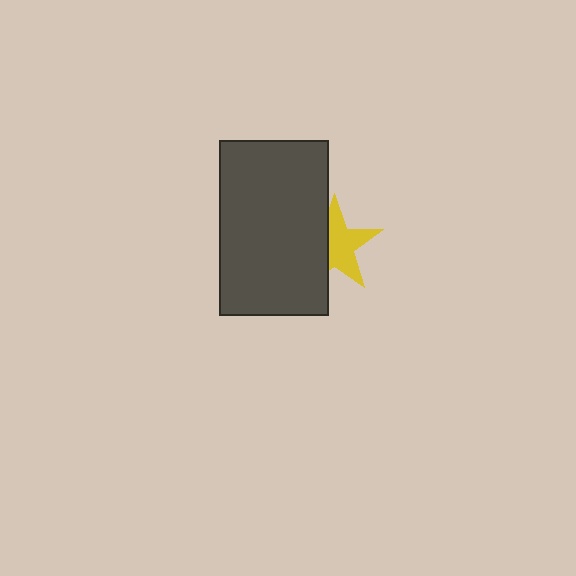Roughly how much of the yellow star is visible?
About half of it is visible (roughly 60%).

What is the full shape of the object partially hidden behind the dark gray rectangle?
The partially hidden object is a yellow star.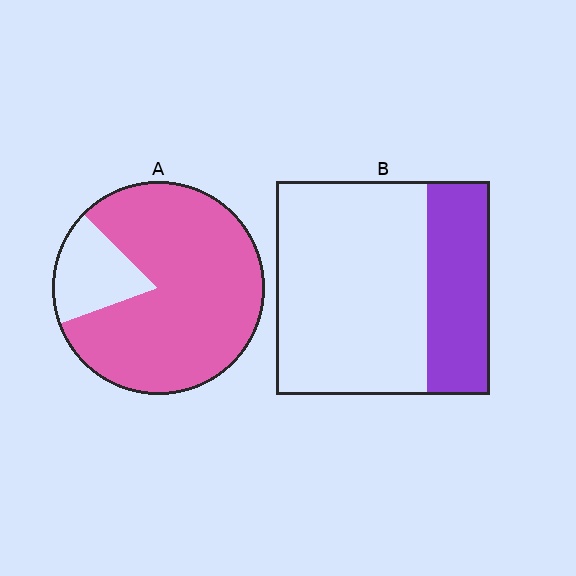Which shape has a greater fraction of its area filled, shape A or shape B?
Shape A.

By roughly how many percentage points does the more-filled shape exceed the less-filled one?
By roughly 55 percentage points (A over B).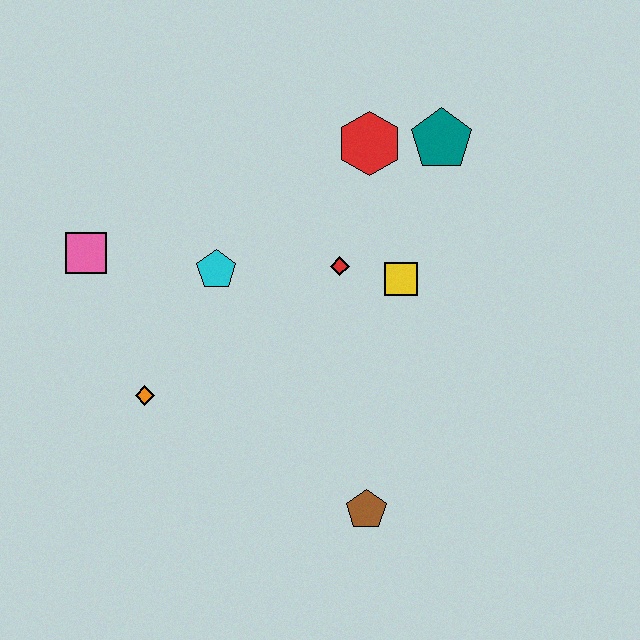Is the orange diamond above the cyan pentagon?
No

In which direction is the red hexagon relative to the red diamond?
The red hexagon is above the red diamond.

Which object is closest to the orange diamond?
The cyan pentagon is closest to the orange diamond.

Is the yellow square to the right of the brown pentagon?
Yes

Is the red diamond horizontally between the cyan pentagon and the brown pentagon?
Yes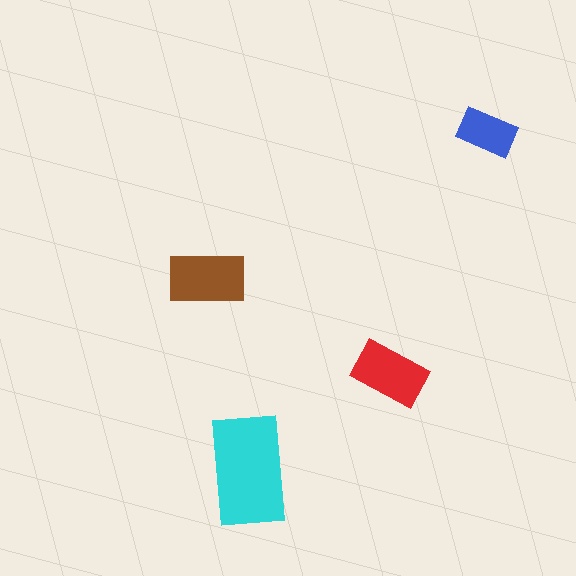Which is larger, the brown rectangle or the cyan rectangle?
The cyan one.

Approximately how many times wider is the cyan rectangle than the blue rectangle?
About 2 times wider.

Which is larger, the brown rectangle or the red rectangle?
The brown one.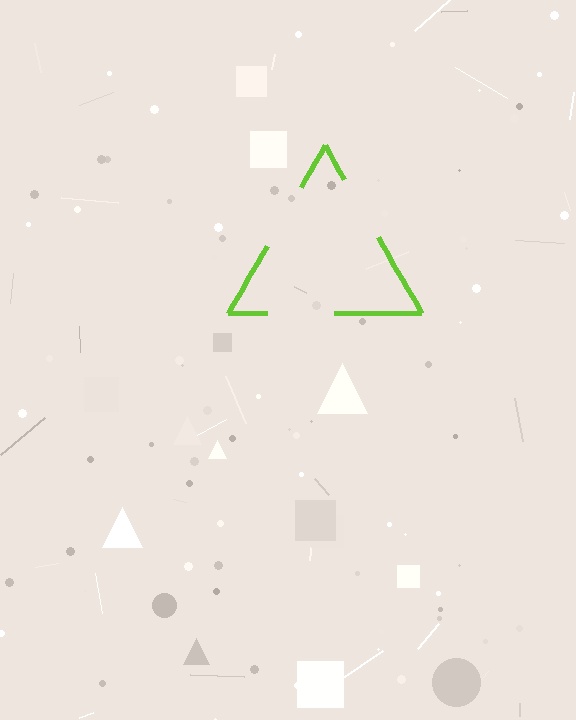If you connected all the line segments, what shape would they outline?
They would outline a triangle.